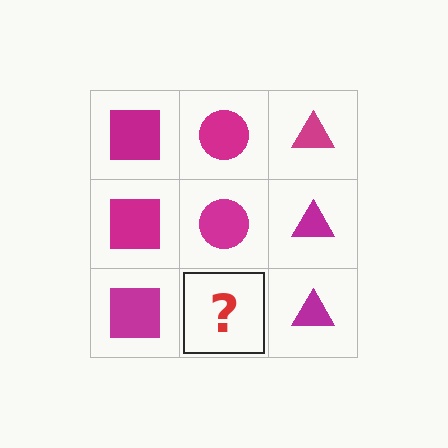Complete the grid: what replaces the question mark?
The question mark should be replaced with a magenta circle.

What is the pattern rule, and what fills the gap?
The rule is that each column has a consistent shape. The gap should be filled with a magenta circle.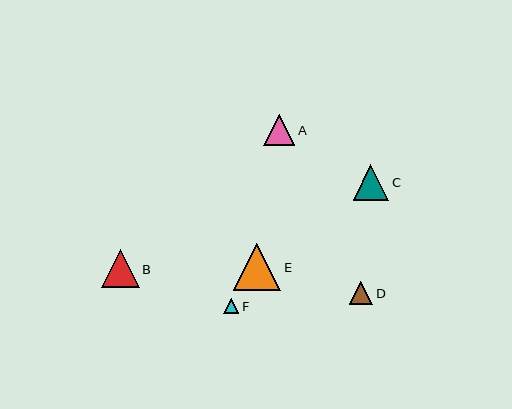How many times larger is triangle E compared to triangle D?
Triangle E is approximately 2.0 times the size of triangle D.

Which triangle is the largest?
Triangle E is the largest with a size of approximately 47 pixels.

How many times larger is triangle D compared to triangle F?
Triangle D is approximately 1.5 times the size of triangle F.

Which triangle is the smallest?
Triangle F is the smallest with a size of approximately 15 pixels.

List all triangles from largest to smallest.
From largest to smallest: E, B, C, A, D, F.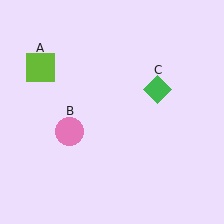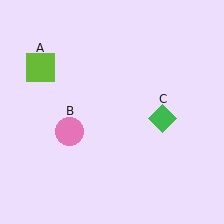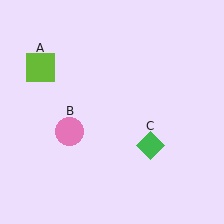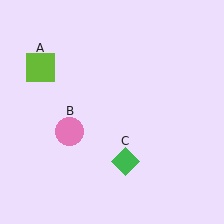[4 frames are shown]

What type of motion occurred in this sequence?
The green diamond (object C) rotated clockwise around the center of the scene.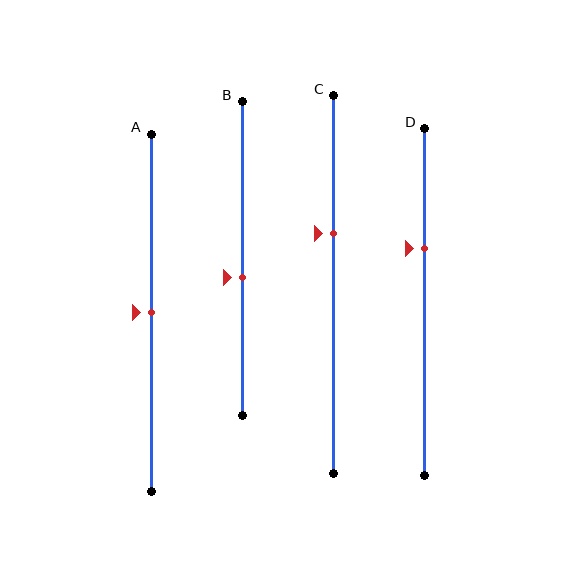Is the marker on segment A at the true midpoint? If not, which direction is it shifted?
Yes, the marker on segment A is at the true midpoint.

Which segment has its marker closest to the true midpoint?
Segment A has its marker closest to the true midpoint.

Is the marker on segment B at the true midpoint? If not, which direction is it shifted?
No, the marker on segment B is shifted downward by about 6% of the segment length.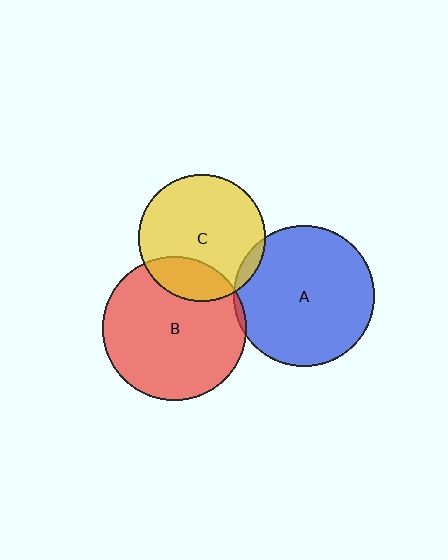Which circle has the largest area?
Circle B (red).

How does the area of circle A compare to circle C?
Approximately 1.2 times.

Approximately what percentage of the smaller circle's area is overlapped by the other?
Approximately 20%.